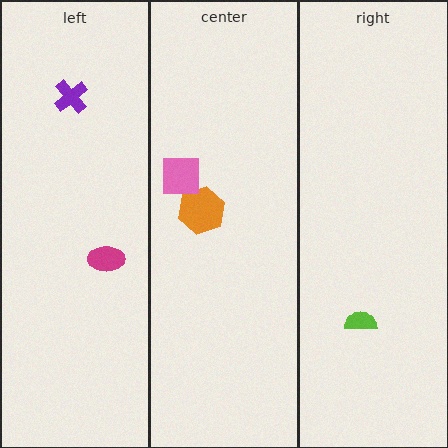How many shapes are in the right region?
1.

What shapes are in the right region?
The lime semicircle.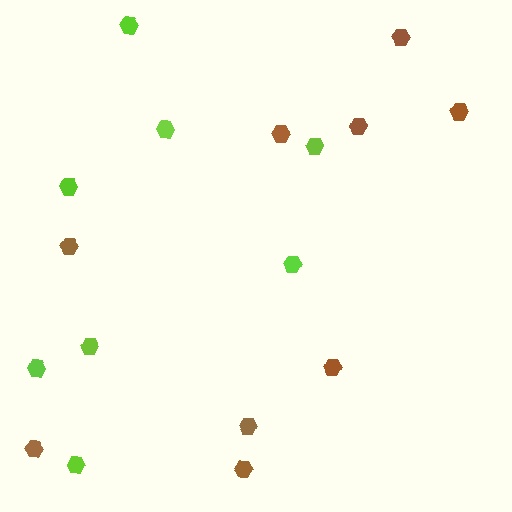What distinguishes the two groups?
There are 2 groups: one group of brown hexagons (9) and one group of lime hexagons (8).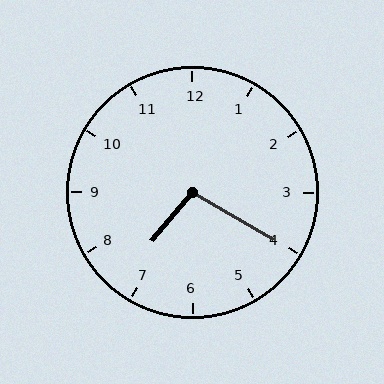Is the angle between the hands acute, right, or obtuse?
It is obtuse.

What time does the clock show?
7:20.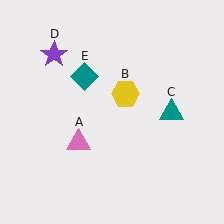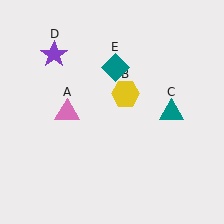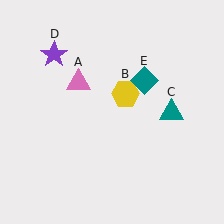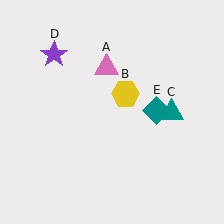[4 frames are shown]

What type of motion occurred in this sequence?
The pink triangle (object A), teal diamond (object E) rotated clockwise around the center of the scene.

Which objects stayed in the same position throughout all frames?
Yellow hexagon (object B) and teal triangle (object C) and purple star (object D) remained stationary.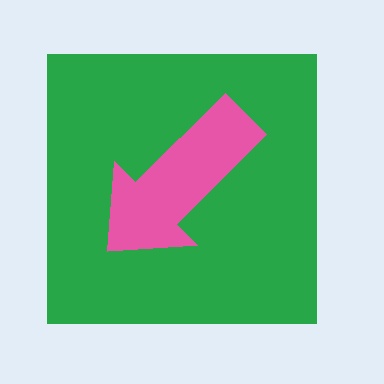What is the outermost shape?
The green square.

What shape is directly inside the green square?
The pink arrow.